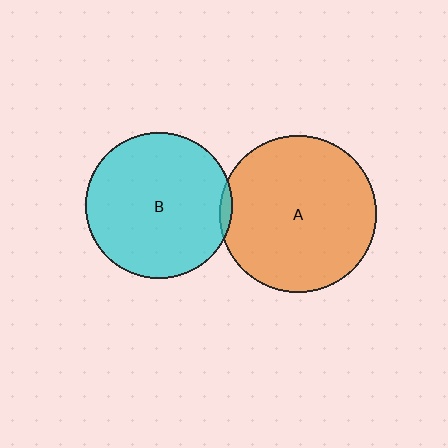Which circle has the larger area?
Circle A (orange).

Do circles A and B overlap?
Yes.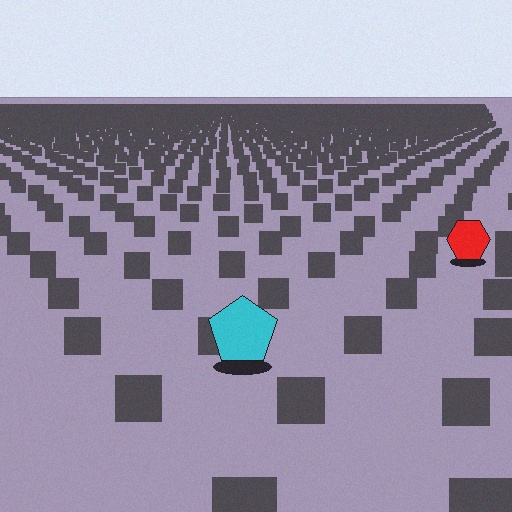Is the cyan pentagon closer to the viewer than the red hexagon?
Yes. The cyan pentagon is closer — you can tell from the texture gradient: the ground texture is coarser near it.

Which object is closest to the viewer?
The cyan pentagon is closest. The texture marks near it are larger and more spread out.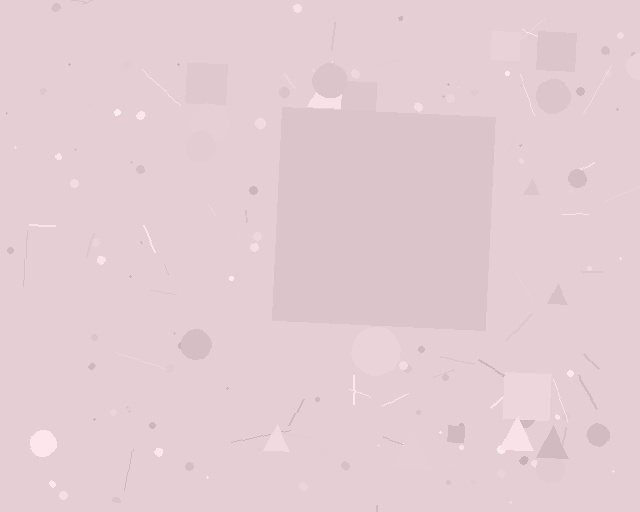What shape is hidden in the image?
A square is hidden in the image.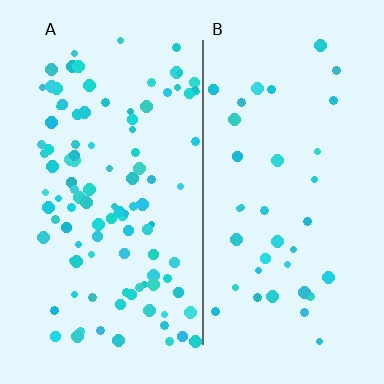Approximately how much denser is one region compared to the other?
Approximately 2.9× — region A over region B.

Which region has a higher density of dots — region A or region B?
A (the left).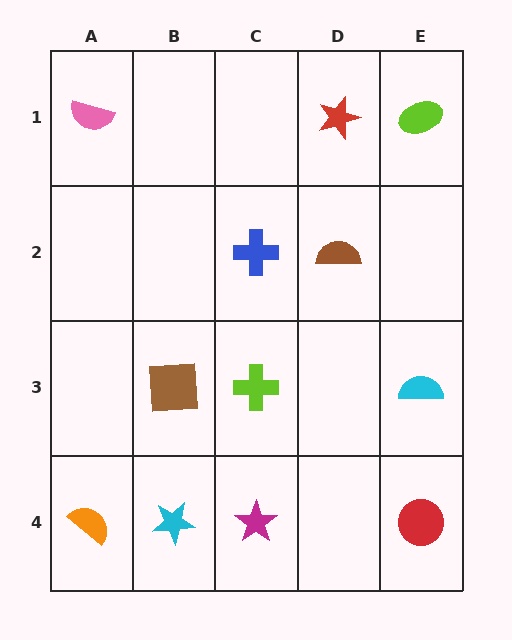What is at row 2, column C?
A blue cross.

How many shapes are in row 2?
2 shapes.